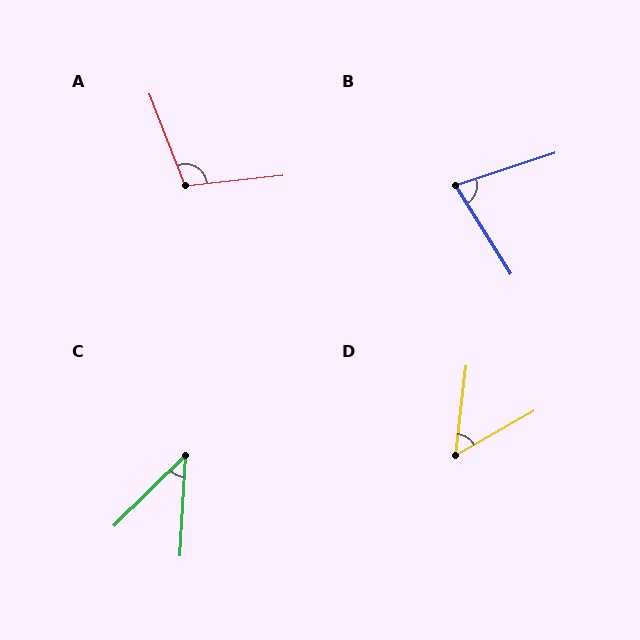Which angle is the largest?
A, at approximately 105 degrees.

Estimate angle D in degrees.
Approximately 54 degrees.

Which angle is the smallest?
C, at approximately 42 degrees.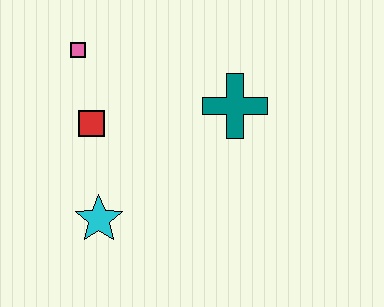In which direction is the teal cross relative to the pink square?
The teal cross is to the right of the pink square.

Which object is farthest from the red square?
The teal cross is farthest from the red square.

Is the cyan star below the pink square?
Yes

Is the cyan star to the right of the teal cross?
No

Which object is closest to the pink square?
The red square is closest to the pink square.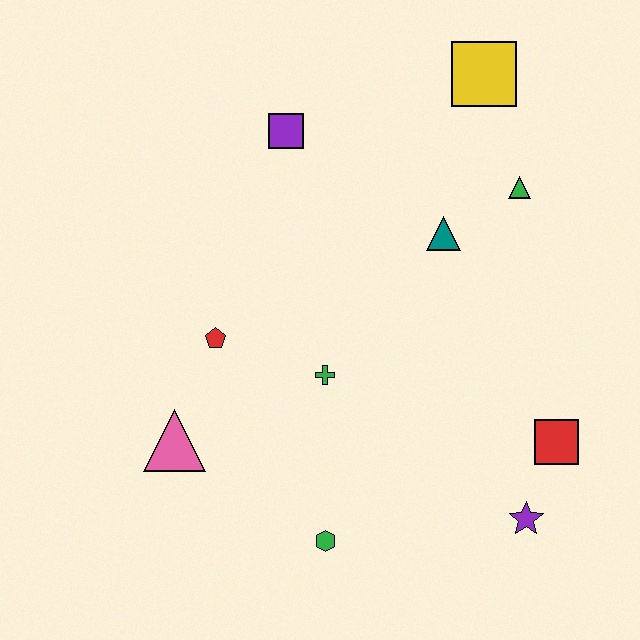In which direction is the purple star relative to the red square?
The purple star is below the red square.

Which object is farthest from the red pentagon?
The yellow square is farthest from the red pentagon.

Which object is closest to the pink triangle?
The red pentagon is closest to the pink triangle.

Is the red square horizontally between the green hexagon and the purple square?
No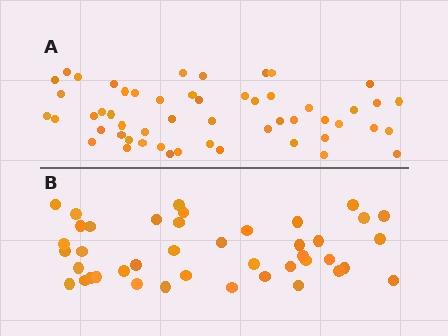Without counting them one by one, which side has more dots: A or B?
Region A (the top region) has more dots.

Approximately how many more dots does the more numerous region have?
Region A has roughly 12 or so more dots than region B.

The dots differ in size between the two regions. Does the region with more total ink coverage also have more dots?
No. Region B has more total ink coverage because its dots are larger, but region A actually contains more individual dots. Total area can be misleading — the number of items is what matters here.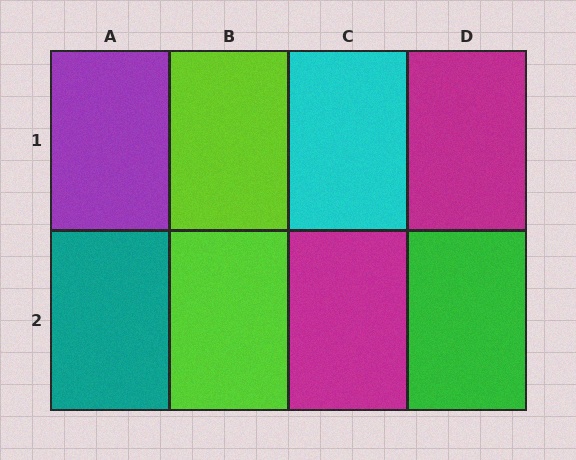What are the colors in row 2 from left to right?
Teal, lime, magenta, green.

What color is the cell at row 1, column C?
Cyan.